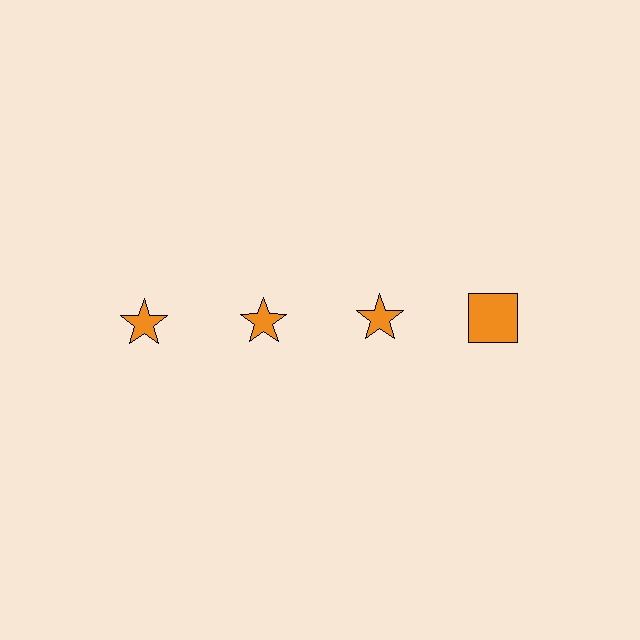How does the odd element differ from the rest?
It has a different shape: square instead of star.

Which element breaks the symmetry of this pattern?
The orange square in the top row, second from right column breaks the symmetry. All other shapes are orange stars.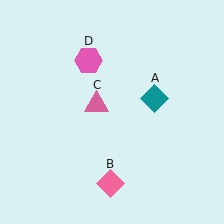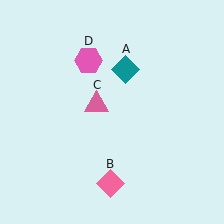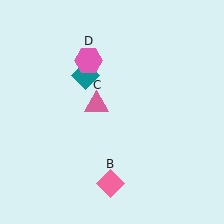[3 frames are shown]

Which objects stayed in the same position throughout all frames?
Pink diamond (object B) and pink triangle (object C) and pink hexagon (object D) remained stationary.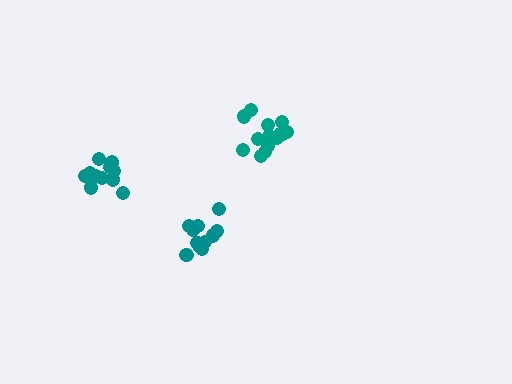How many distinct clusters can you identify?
There are 3 distinct clusters.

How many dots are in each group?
Group 1: 11 dots, Group 2: 11 dots, Group 3: 16 dots (38 total).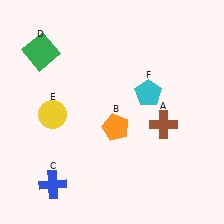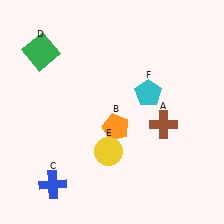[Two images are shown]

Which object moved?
The yellow circle (E) moved right.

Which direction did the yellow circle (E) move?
The yellow circle (E) moved right.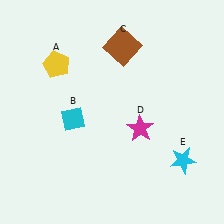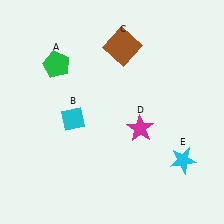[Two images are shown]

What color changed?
The pentagon (A) changed from yellow in Image 1 to green in Image 2.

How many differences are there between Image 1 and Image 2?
There is 1 difference between the two images.